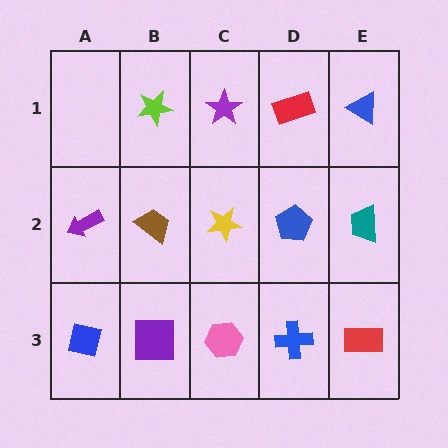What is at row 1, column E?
A blue triangle.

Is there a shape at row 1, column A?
No, that cell is empty.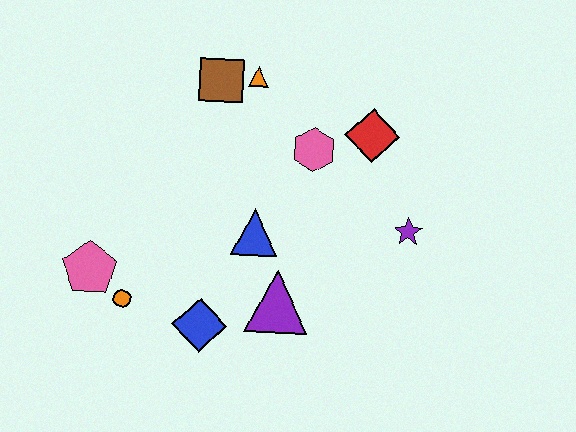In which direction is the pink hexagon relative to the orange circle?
The pink hexagon is to the right of the orange circle.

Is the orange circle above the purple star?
No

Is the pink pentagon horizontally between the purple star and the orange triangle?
No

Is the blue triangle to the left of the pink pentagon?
No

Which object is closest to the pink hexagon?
The red diamond is closest to the pink hexagon.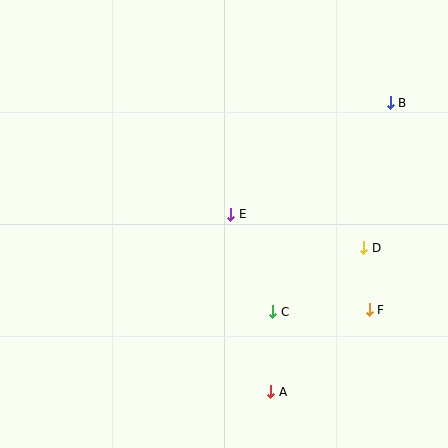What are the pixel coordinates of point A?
Point A is at (271, 392).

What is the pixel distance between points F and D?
The distance between F and D is 62 pixels.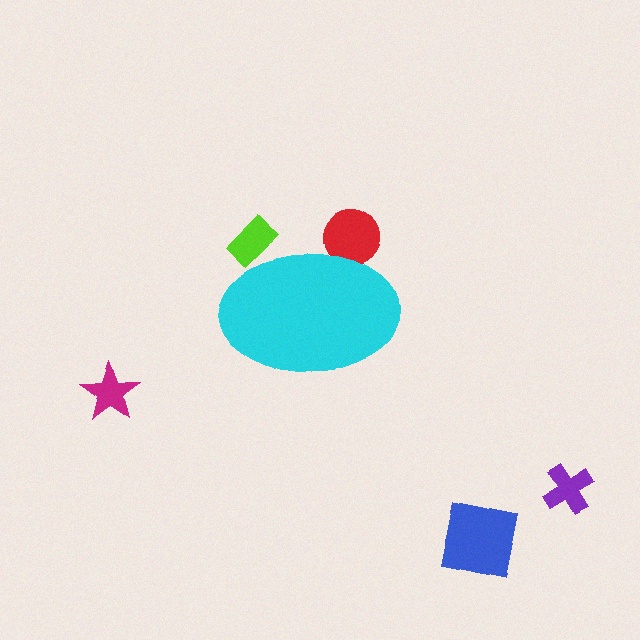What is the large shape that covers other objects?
A cyan ellipse.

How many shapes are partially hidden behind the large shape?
2 shapes are partially hidden.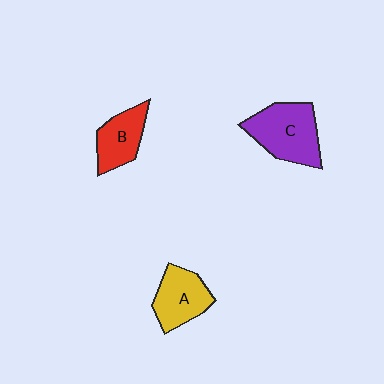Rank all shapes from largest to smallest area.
From largest to smallest: C (purple), A (yellow), B (red).